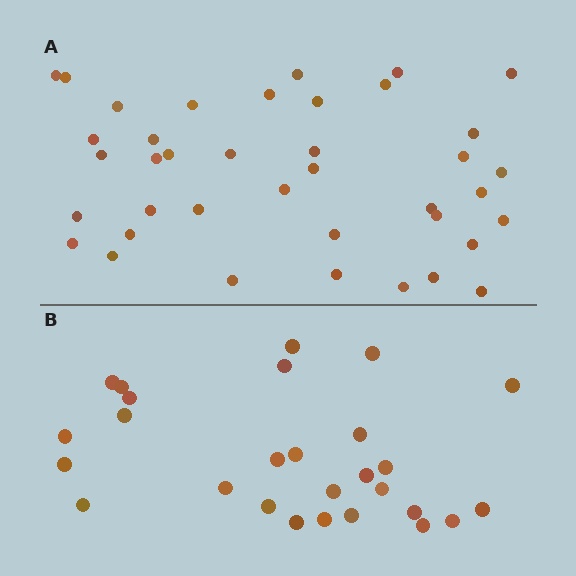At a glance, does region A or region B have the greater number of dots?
Region A (the top region) has more dots.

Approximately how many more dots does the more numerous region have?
Region A has roughly 12 or so more dots than region B.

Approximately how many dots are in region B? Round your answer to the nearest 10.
About 30 dots. (The exact count is 27, which rounds to 30.)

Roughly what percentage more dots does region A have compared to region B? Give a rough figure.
About 45% more.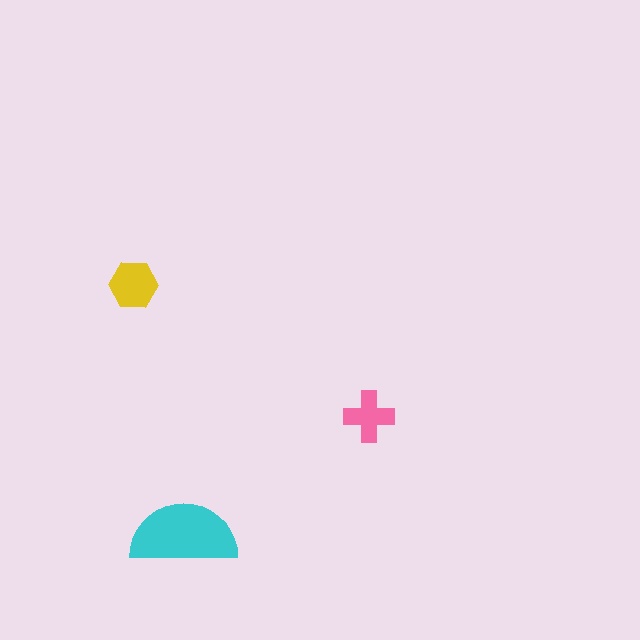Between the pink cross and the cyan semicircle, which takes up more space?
The cyan semicircle.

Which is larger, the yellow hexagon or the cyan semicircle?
The cyan semicircle.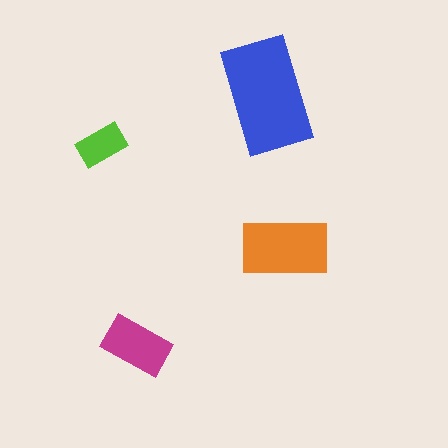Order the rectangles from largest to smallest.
the blue one, the orange one, the magenta one, the lime one.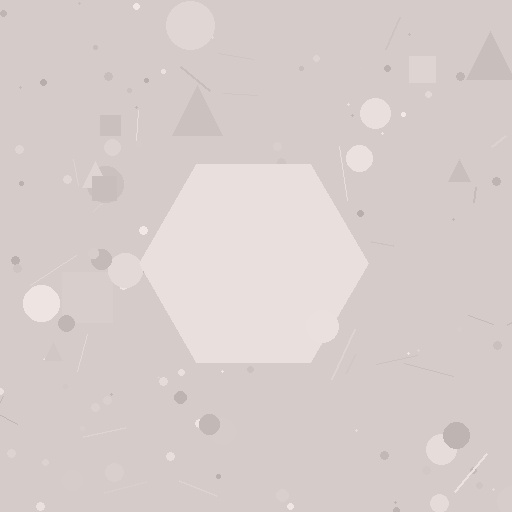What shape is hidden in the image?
A hexagon is hidden in the image.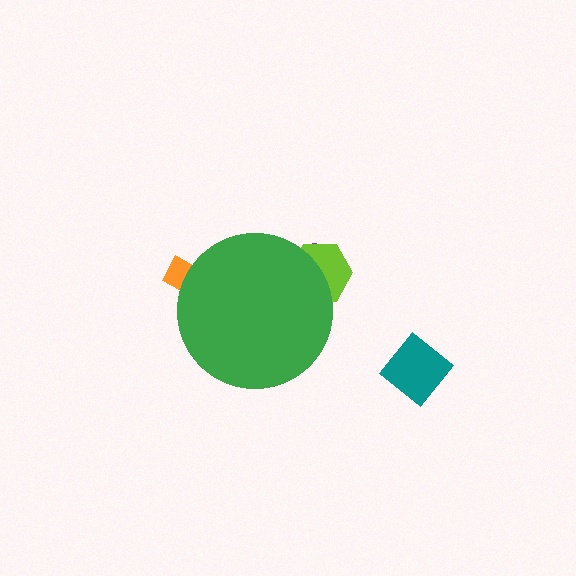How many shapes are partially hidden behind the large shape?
3 shapes are partially hidden.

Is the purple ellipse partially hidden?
Yes, the purple ellipse is partially hidden behind the green circle.